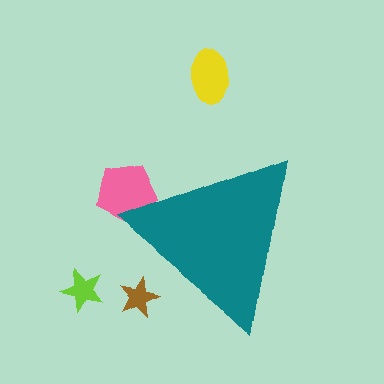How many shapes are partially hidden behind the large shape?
2 shapes are partially hidden.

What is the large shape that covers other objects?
A teal triangle.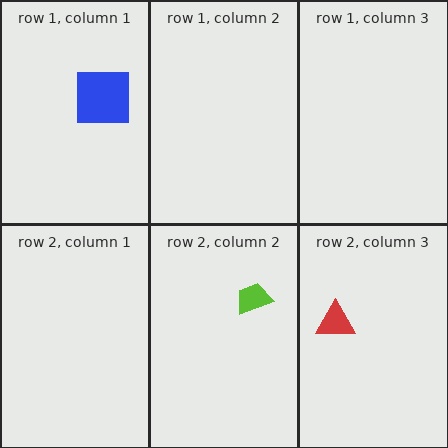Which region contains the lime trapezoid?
The row 2, column 2 region.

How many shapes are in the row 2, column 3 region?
1.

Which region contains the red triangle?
The row 2, column 3 region.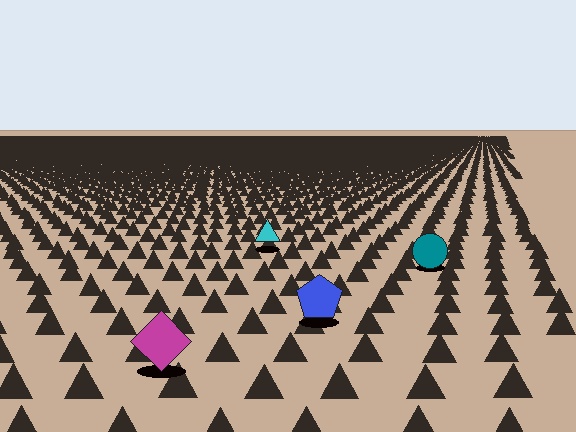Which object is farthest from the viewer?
The cyan triangle is farthest from the viewer. It appears smaller and the ground texture around it is denser.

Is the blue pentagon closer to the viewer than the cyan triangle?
Yes. The blue pentagon is closer — you can tell from the texture gradient: the ground texture is coarser near it.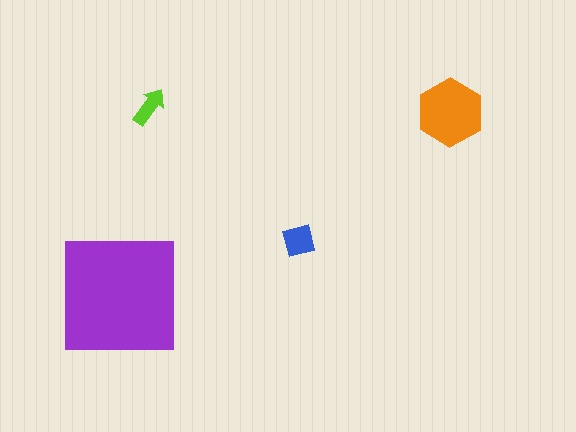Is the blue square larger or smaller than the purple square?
Smaller.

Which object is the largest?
The purple square.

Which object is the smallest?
The lime arrow.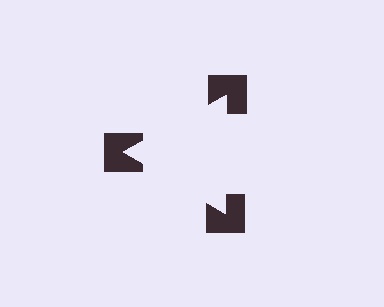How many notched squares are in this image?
There are 3 — one at each vertex of the illusory triangle.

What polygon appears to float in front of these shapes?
An illusory triangle — its edges are inferred from the aligned wedge cuts in the notched squares, not physically drawn.